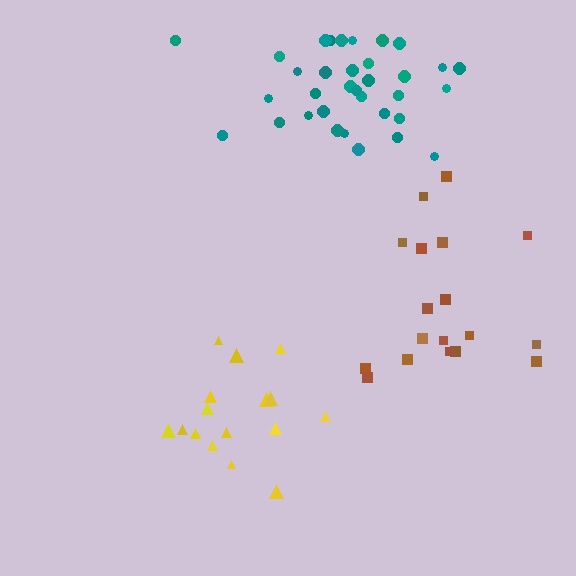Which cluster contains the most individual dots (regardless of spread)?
Teal (35).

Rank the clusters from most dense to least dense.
yellow, teal, brown.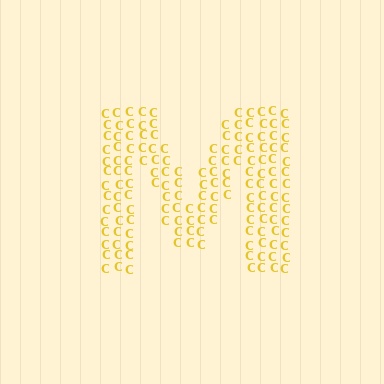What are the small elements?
The small elements are letter C's.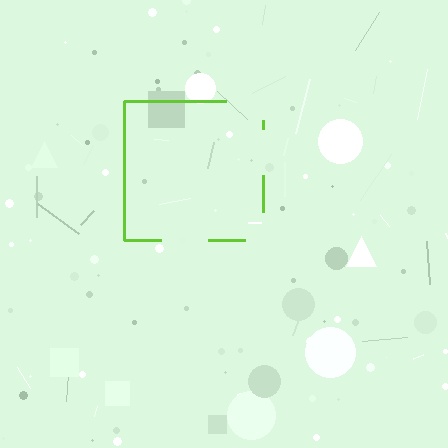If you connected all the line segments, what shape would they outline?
They would outline a square.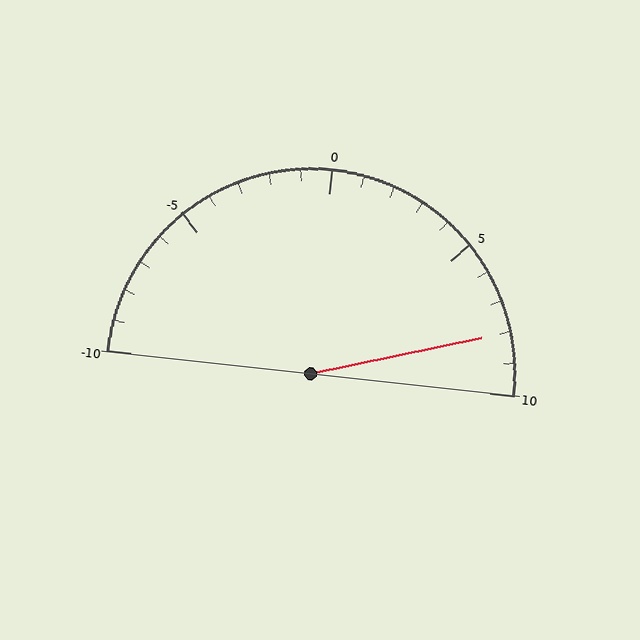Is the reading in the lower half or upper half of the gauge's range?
The reading is in the upper half of the range (-10 to 10).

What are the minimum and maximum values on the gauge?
The gauge ranges from -10 to 10.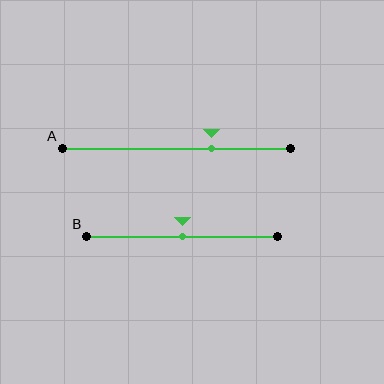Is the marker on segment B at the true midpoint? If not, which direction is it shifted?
Yes, the marker on segment B is at the true midpoint.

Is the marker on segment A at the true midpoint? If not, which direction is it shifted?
No, the marker on segment A is shifted to the right by about 15% of the segment length.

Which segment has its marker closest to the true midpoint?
Segment B has its marker closest to the true midpoint.